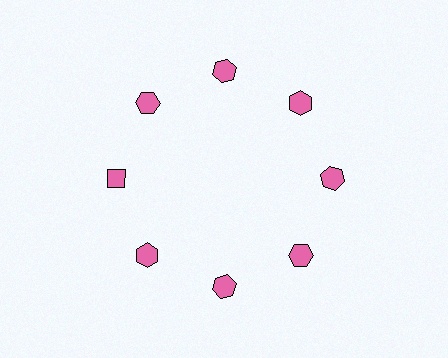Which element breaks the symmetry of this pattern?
The pink diamond at roughly the 9 o'clock position breaks the symmetry. All other shapes are pink hexagons.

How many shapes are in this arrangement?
There are 8 shapes arranged in a ring pattern.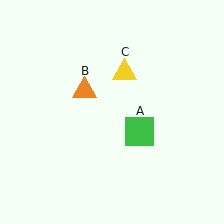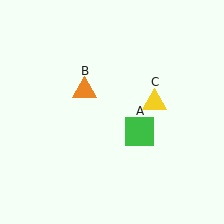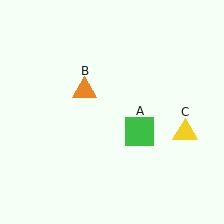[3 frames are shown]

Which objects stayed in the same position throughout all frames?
Green square (object A) and orange triangle (object B) remained stationary.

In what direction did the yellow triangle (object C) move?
The yellow triangle (object C) moved down and to the right.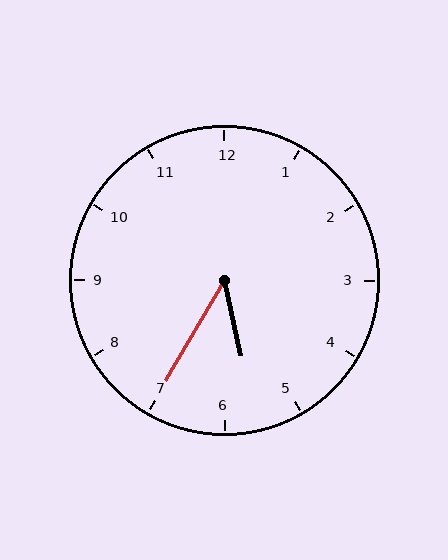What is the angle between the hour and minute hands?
Approximately 42 degrees.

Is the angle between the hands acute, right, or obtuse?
It is acute.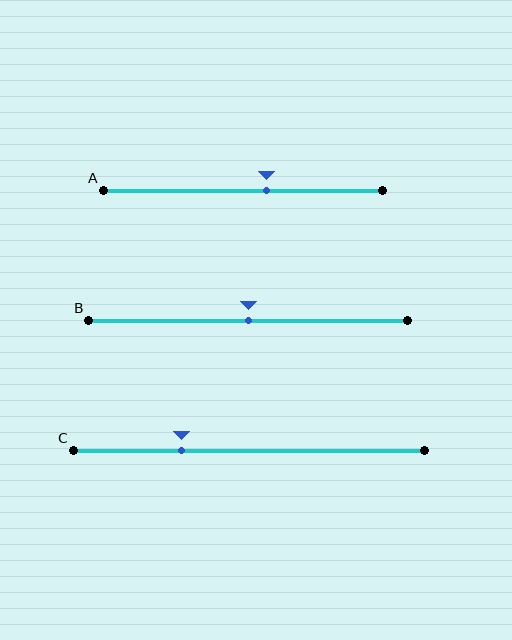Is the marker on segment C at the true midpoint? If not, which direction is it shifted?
No, the marker on segment C is shifted to the left by about 19% of the segment length.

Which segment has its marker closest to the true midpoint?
Segment B has its marker closest to the true midpoint.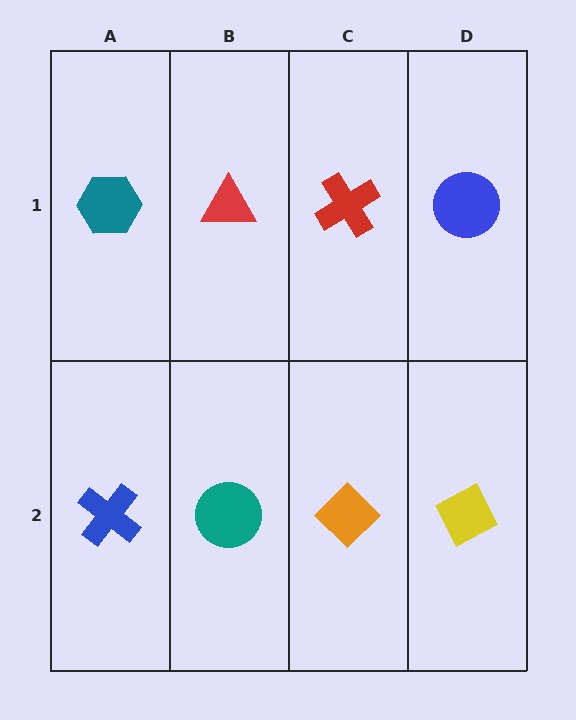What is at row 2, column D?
A yellow diamond.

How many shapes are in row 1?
4 shapes.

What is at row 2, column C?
An orange diamond.